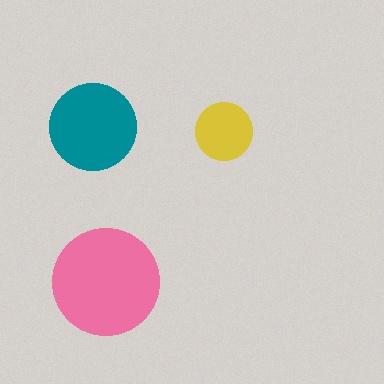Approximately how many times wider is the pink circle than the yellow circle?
About 2 times wider.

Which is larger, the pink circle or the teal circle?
The pink one.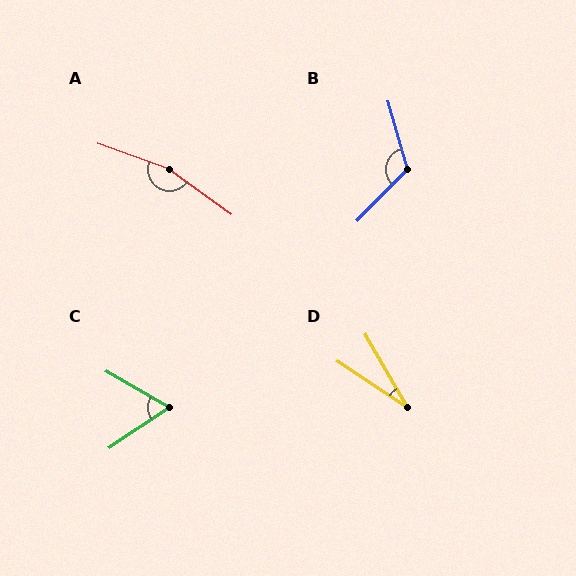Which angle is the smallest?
D, at approximately 26 degrees.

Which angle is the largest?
A, at approximately 164 degrees.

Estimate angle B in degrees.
Approximately 119 degrees.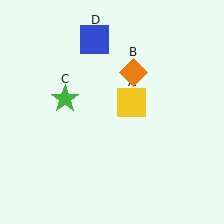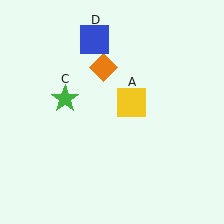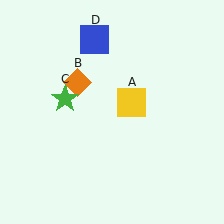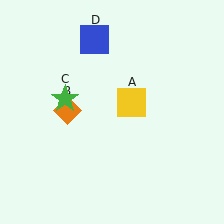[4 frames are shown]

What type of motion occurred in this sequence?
The orange diamond (object B) rotated counterclockwise around the center of the scene.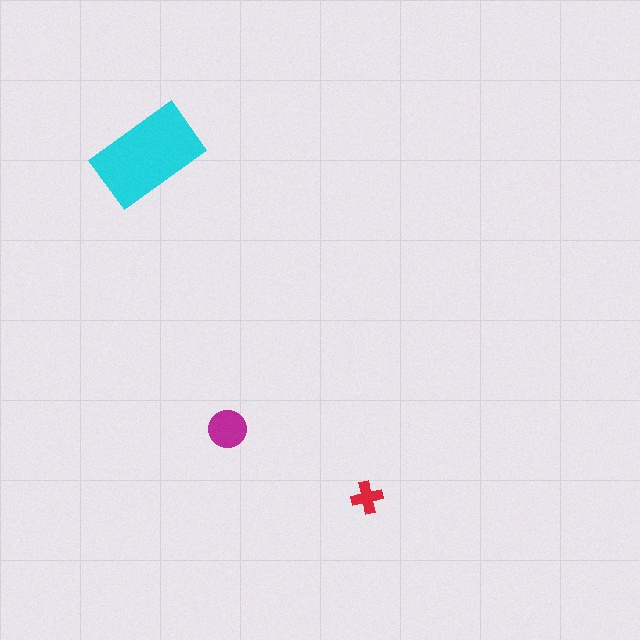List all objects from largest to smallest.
The cyan rectangle, the magenta circle, the red cross.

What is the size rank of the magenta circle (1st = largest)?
2nd.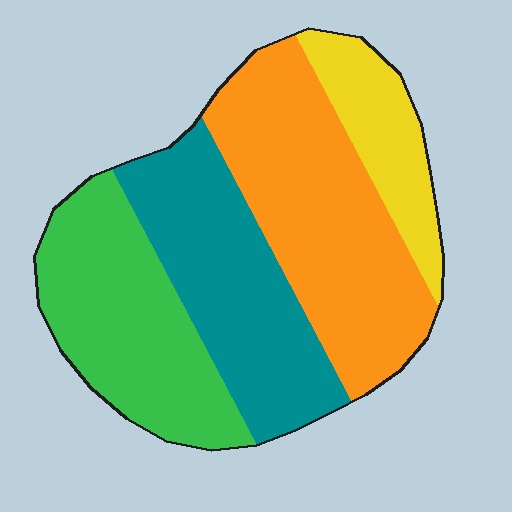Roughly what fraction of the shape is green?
Green takes up about one quarter (1/4) of the shape.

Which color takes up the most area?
Orange, at roughly 35%.